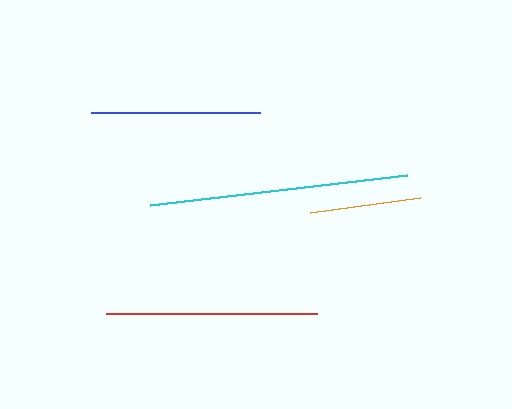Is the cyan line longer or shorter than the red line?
The cyan line is longer than the red line.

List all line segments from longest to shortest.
From longest to shortest: cyan, red, blue, orange.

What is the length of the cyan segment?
The cyan segment is approximately 258 pixels long.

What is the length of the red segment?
The red segment is approximately 212 pixels long.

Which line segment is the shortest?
The orange line is the shortest at approximately 111 pixels.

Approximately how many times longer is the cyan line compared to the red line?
The cyan line is approximately 1.2 times the length of the red line.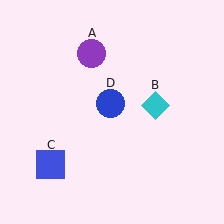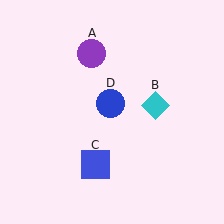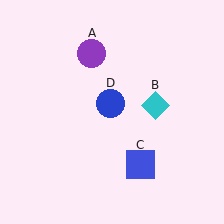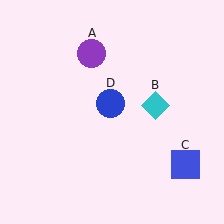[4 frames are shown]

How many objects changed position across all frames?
1 object changed position: blue square (object C).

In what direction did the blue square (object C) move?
The blue square (object C) moved right.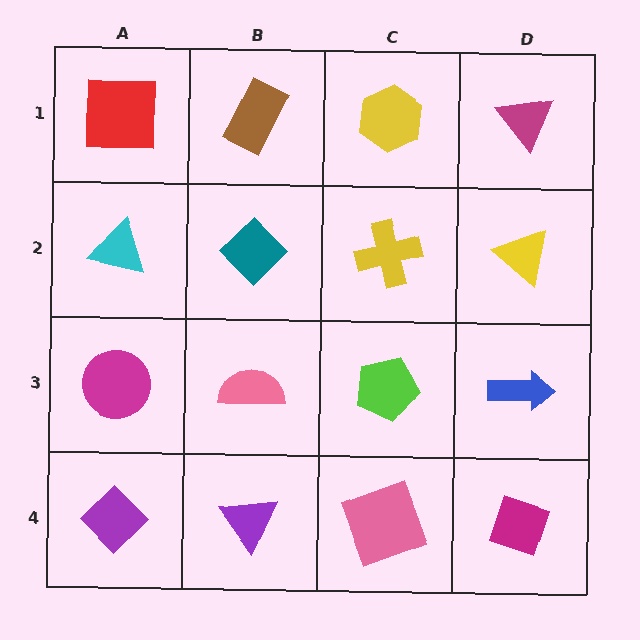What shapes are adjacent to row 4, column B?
A pink semicircle (row 3, column B), a purple diamond (row 4, column A), a pink square (row 4, column C).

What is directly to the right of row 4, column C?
A magenta diamond.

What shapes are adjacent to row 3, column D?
A yellow triangle (row 2, column D), a magenta diamond (row 4, column D), a lime pentagon (row 3, column C).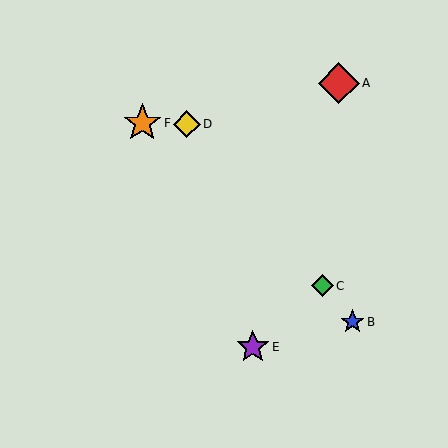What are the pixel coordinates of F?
Object F is at (142, 123).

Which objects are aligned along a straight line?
Objects B, C, D are aligned along a straight line.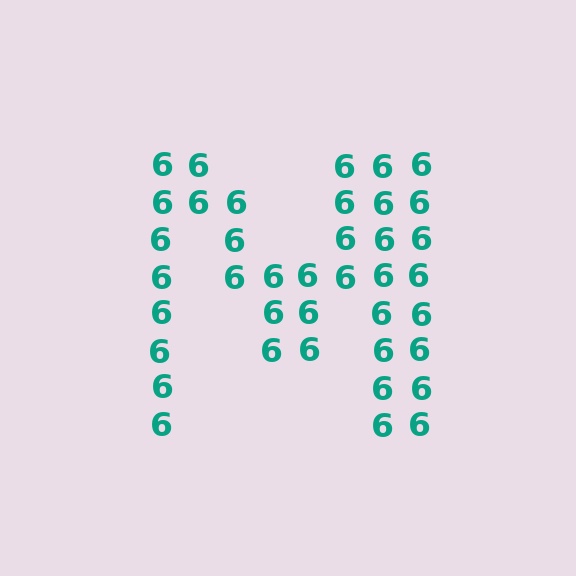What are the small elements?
The small elements are digit 6's.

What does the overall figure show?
The overall figure shows the letter M.